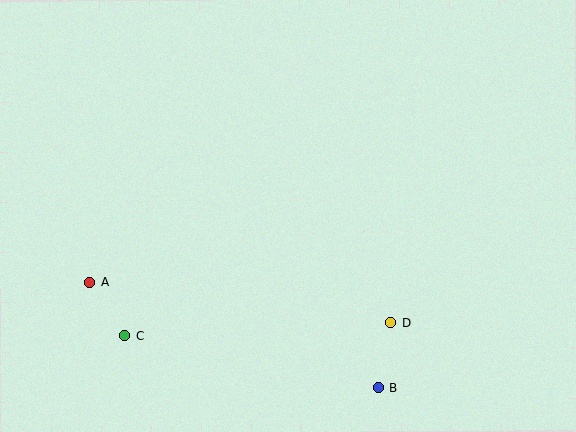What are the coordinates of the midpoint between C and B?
The midpoint between C and B is at (251, 362).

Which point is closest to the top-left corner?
Point A is closest to the top-left corner.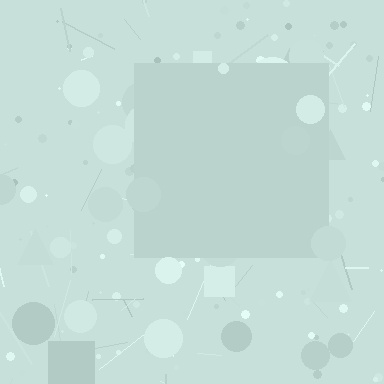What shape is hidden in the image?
A square is hidden in the image.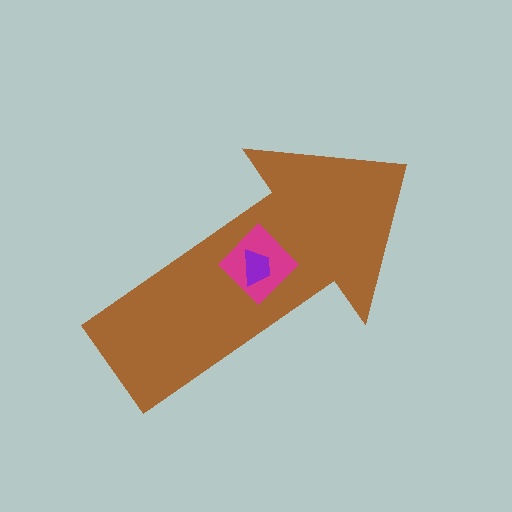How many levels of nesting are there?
3.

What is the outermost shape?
The brown arrow.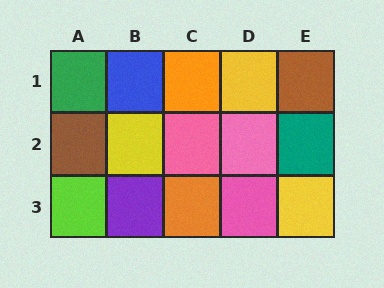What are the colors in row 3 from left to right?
Lime, purple, orange, pink, yellow.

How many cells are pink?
3 cells are pink.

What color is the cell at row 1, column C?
Orange.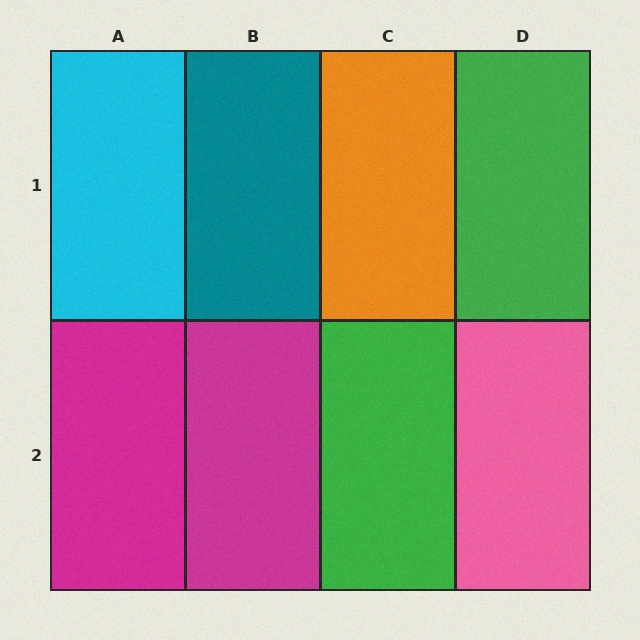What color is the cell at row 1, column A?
Cyan.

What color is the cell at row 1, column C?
Orange.